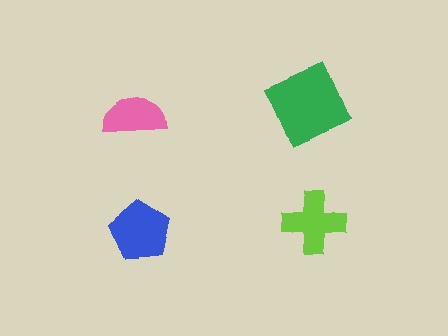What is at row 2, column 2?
A lime cross.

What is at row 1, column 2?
A green square.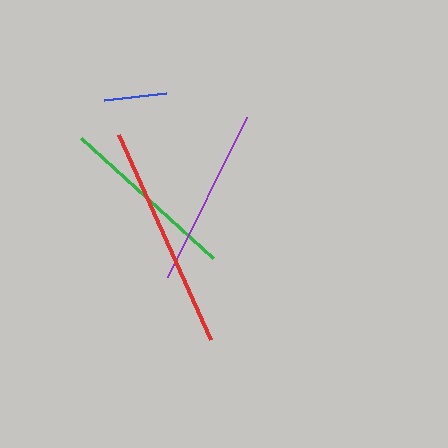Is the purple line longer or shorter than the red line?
The red line is longer than the purple line.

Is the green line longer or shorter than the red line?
The red line is longer than the green line.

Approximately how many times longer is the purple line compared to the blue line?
The purple line is approximately 2.9 times the length of the blue line.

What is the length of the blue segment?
The blue segment is approximately 62 pixels long.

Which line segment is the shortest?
The blue line is the shortest at approximately 62 pixels.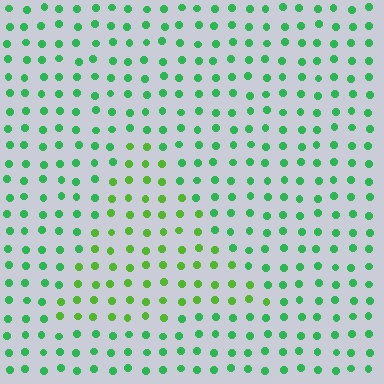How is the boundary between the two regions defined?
The boundary is defined purely by a slight shift in hue (about 33 degrees). Spacing, size, and orientation are identical on both sides.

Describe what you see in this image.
The image is filled with small green elements in a uniform arrangement. A triangle-shaped region is visible where the elements are tinted to a slightly different hue, forming a subtle color boundary.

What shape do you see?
I see a triangle.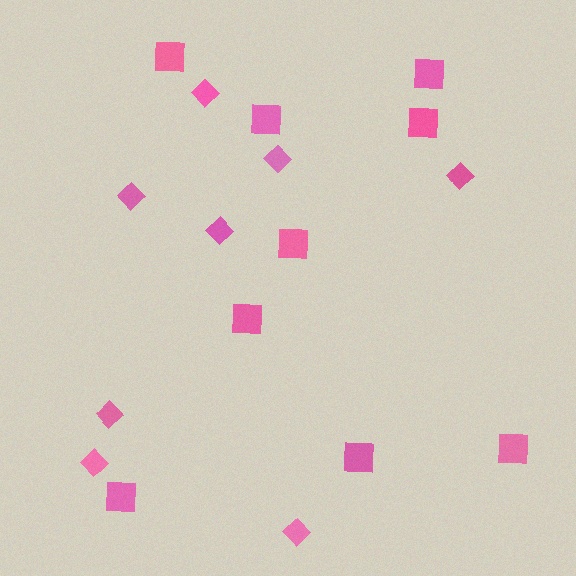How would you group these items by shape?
There are 2 groups: one group of diamonds (8) and one group of squares (9).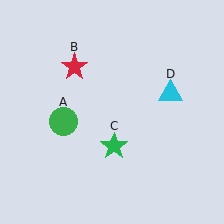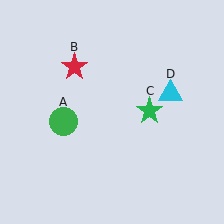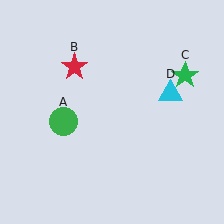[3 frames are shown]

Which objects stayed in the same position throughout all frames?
Green circle (object A) and red star (object B) and cyan triangle (object D) remained stationary.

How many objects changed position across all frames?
1 object changed position: green star (object C).